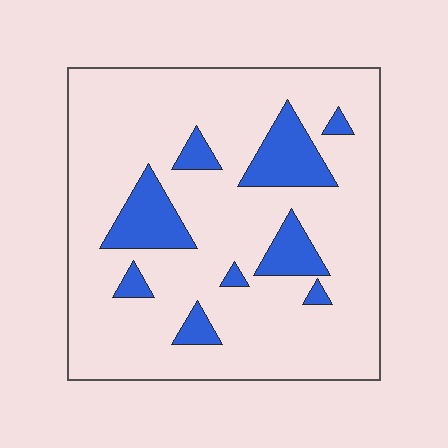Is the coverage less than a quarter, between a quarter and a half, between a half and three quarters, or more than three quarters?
Less than a quarter.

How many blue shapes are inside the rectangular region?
9.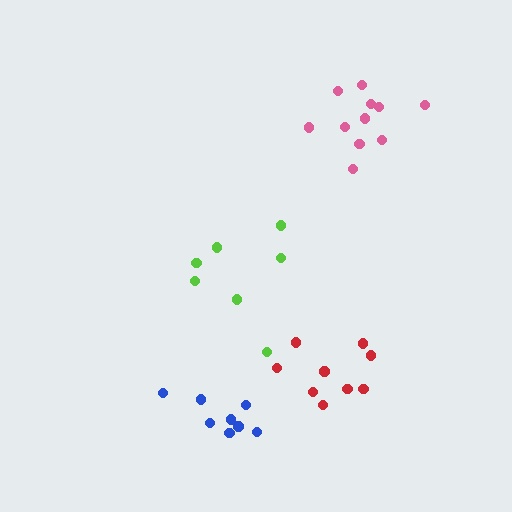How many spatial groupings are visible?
There are 4 spatial groupings.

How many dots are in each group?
Group 1: 7 dots, Group 2: 8 dots, Group 3: 9 dots, Group 4: 11 dots (35 total).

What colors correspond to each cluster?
The clusters are colored: lime, blue, red, pink.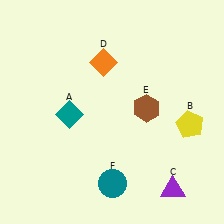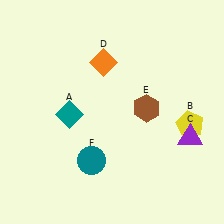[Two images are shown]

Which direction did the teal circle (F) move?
The teal circle (F) moved up.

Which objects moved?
The objects that moved are: the purple triangle (C), the teal circle (F).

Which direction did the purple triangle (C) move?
The purple triangle (C) moved up.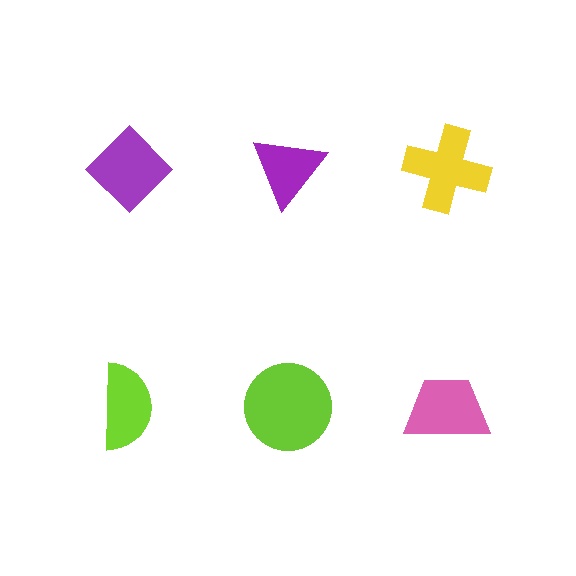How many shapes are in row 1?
3 shapes.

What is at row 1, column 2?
A purple triangle.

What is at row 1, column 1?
A purple diamond.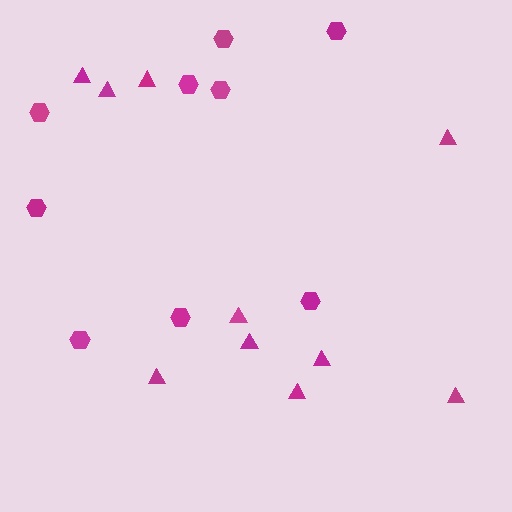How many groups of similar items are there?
There are 2 groups: one group of hexagons (9) and one group of triangles (10).